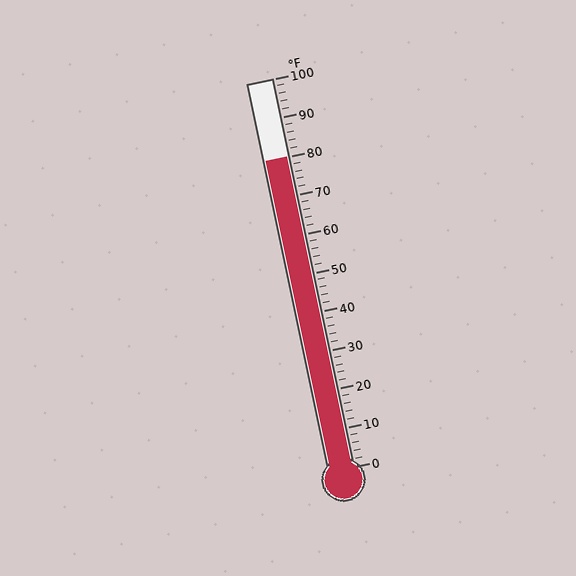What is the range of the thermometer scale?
The thermometer scale ranges from 0°F to 100°F.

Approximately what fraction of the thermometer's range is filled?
The thermometer is filled to approximately 80% of its range.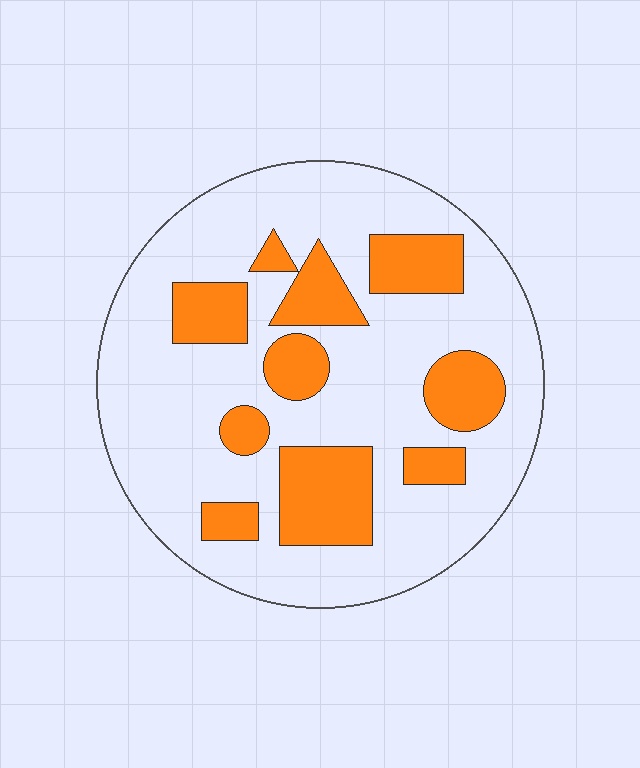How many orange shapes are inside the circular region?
10.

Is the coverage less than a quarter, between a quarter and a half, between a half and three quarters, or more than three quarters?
Between a quarter and a half.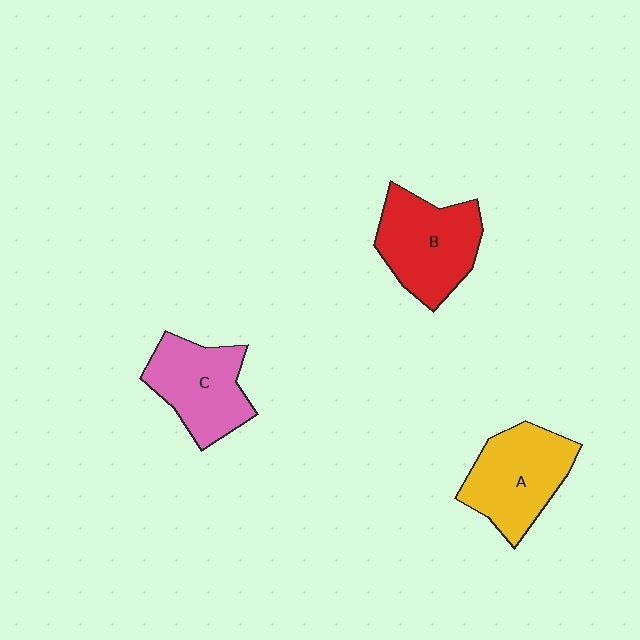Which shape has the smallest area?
Shape C (pink).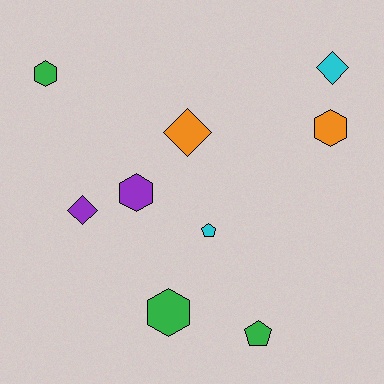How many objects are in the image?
There are 9 objects.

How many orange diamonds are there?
There is 1 orange diamond.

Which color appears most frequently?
Green, with 3 objects.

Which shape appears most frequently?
Hexagon, with 4 objects.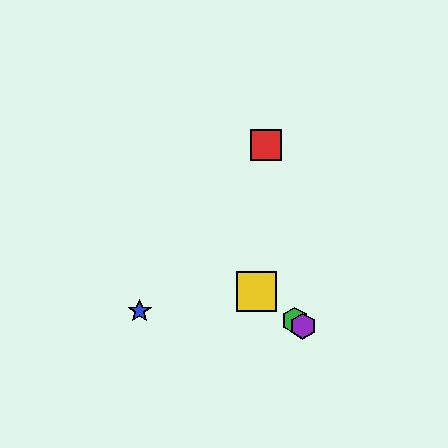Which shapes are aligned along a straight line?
The green hexagon, the yellow square, the purple hexagon are aligned along a straight line.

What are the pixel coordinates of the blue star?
The blue star is at (140, 311).